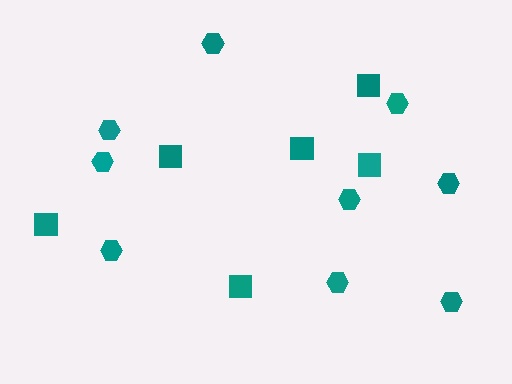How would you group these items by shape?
There are 2 groups: one group of squares (6) and one group of hexagons (9).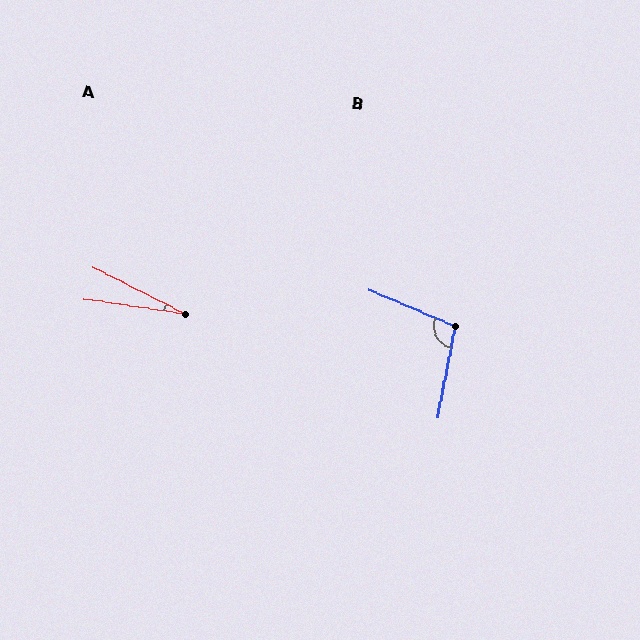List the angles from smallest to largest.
A (18°), B (102°).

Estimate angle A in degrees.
Approximately 18 degrees.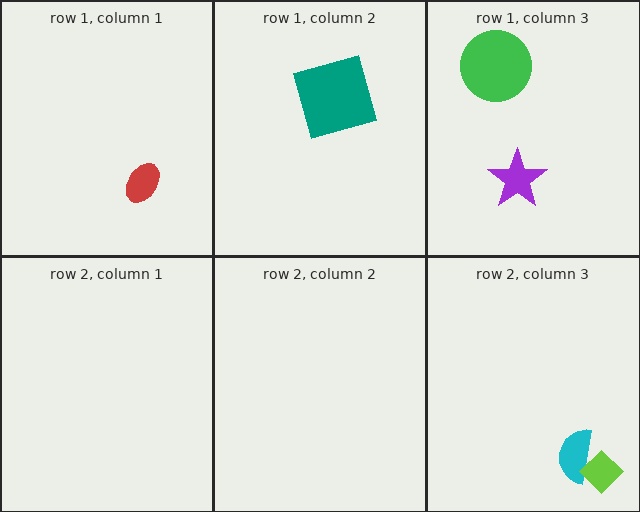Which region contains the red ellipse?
The row 1, column 1 region.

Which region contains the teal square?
The row 1, column 2 region.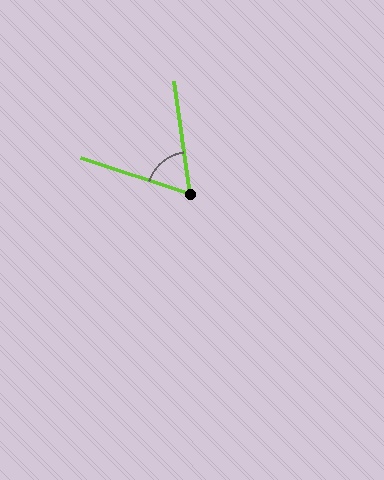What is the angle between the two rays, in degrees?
Approximately 64 degrees.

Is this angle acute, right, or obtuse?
It is acute.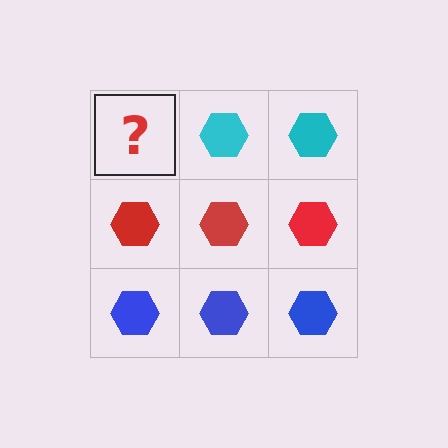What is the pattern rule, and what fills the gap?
The rule is that each row has a consistent color. The gap should be filled with a cyan hexagon.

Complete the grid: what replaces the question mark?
The question mark should be replaced with a cyan hexagon.